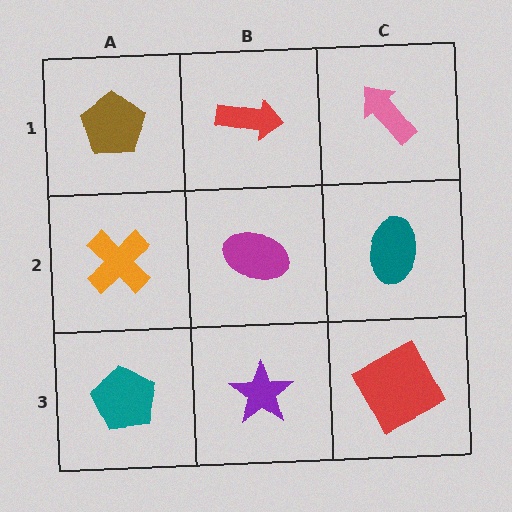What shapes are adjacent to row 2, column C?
A pink arrow (row 1, column C), a red square (row 3, column C), a magenta ellipse (row 2, column B).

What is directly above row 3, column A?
An orange cross.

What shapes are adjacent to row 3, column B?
A magenta ellipse (row 2, column B), a teal pentagon (row 3, column A), a red square (row 3, column C).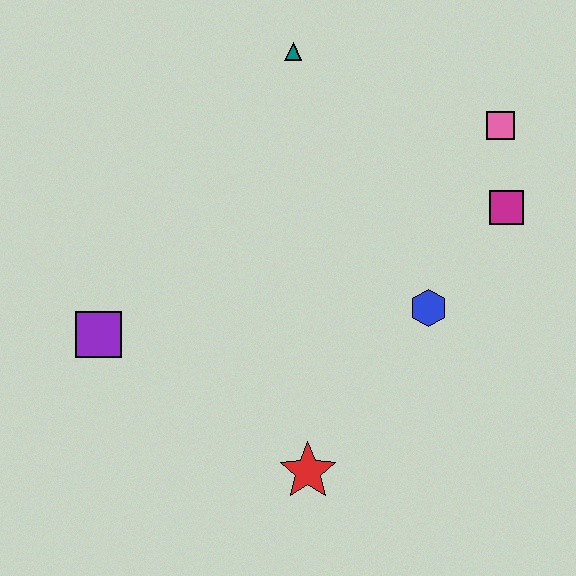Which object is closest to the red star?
The blue hexagon is closest to the red star.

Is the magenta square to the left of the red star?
No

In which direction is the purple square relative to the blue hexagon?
The purple square is to the left of the blue hexagon.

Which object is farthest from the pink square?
The purple square is farthest from the pink square.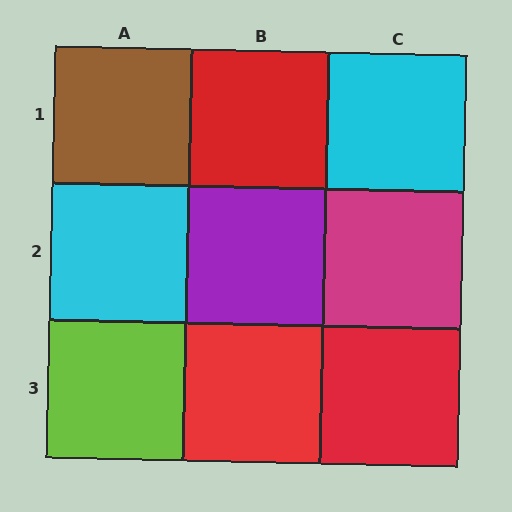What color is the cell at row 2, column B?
Purple.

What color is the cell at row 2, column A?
Cyan.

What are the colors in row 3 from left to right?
Lime, red, red.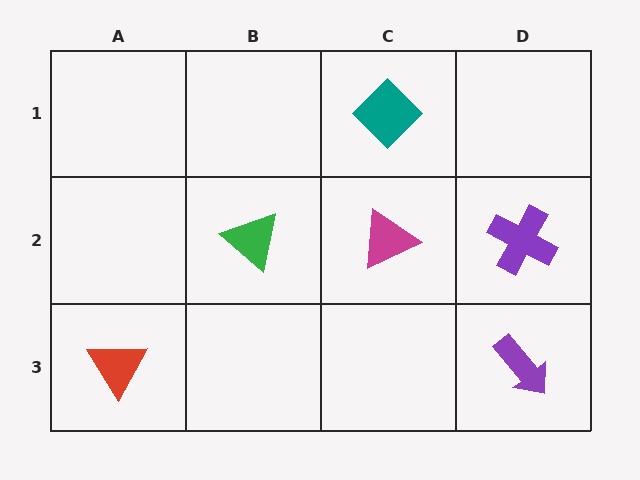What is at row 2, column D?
A purple cross.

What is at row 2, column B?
A green triangle.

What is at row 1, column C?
A teal diamond.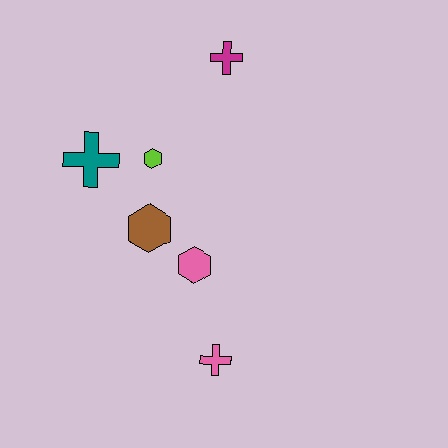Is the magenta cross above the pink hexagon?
Yes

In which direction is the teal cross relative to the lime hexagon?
The teal cross is to the left of the lime hexagon.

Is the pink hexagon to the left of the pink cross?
Yes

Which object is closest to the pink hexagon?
The brown hexagon is closest to the pink hexagon.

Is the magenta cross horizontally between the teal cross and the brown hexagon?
No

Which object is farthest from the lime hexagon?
The pink cross is farthest from the lime hexagon.